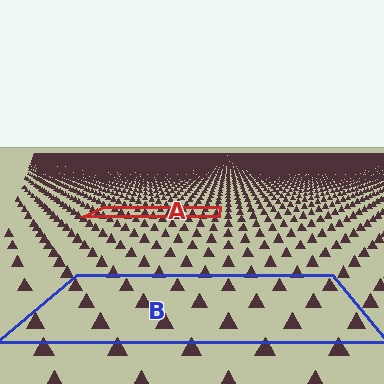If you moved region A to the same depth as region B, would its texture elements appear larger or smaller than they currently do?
They would appear larger. At a closer depth, the same texture elements are projected at a bigger on-screen size.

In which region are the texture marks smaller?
The texture marks are smaller in region A, because it is farther away.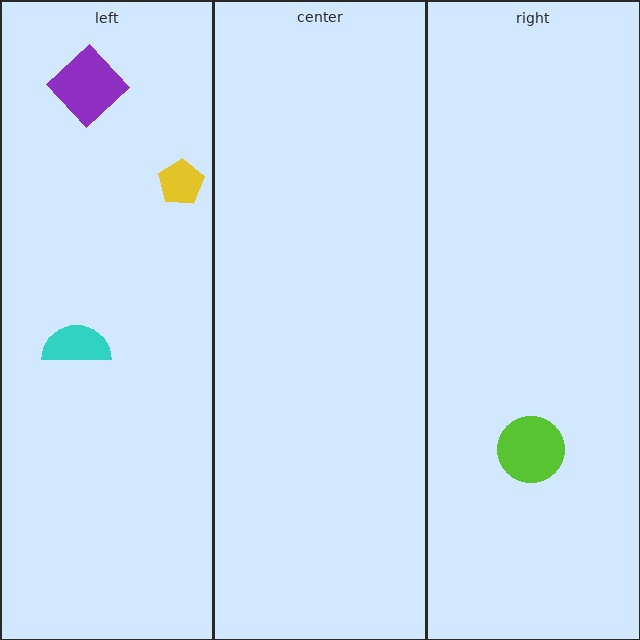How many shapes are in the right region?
1.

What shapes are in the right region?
The lime circle.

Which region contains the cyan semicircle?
The left region.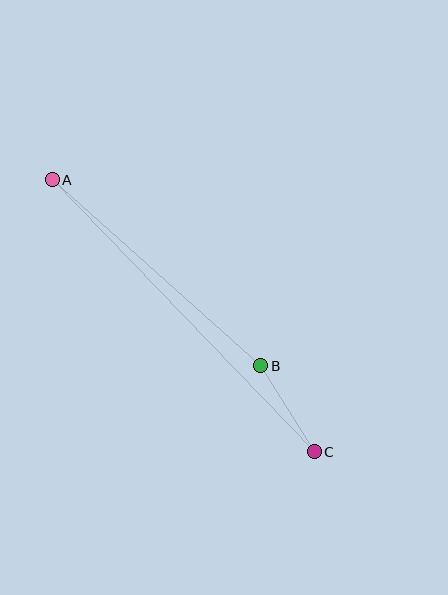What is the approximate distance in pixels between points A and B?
The distance between A and B is approximately 279 pixels.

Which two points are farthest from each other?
Points A and C are farthest from each other.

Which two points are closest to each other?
Points B and C are closest to each other.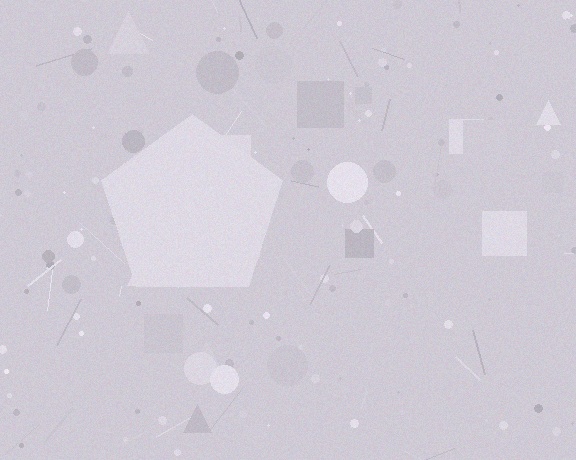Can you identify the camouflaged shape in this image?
The camouflaged shape is a pentagon.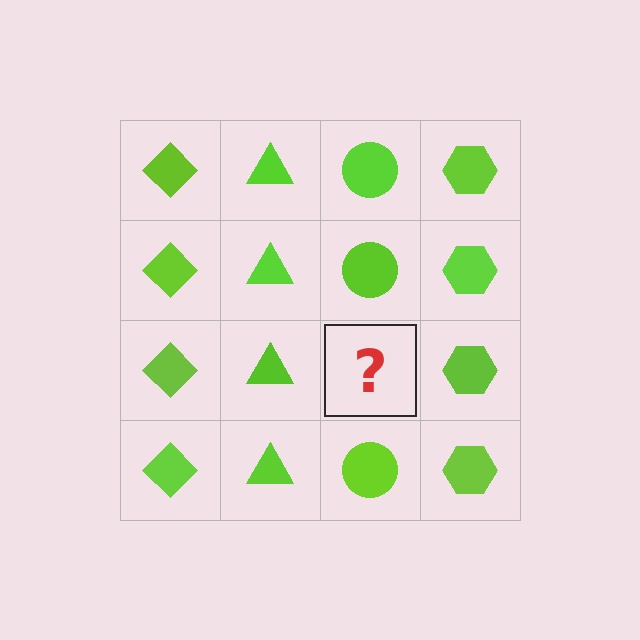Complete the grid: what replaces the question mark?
The question mark should be replaced with a lime circle.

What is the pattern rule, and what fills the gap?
The rule is that each column has a consistent shape. The gap should be filled with a lime circle.